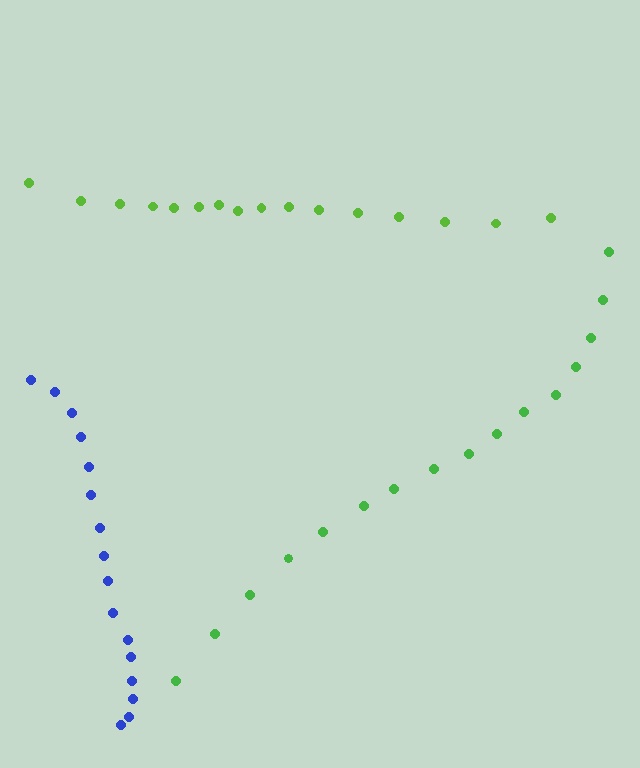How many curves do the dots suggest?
There are 3 distinct paths.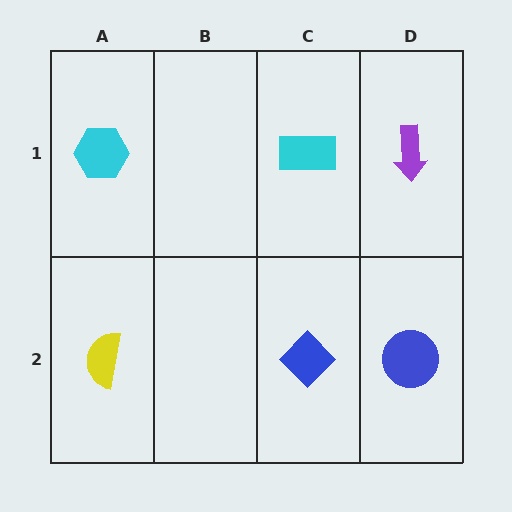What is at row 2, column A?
A yellow semicircle.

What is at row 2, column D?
A blue circle.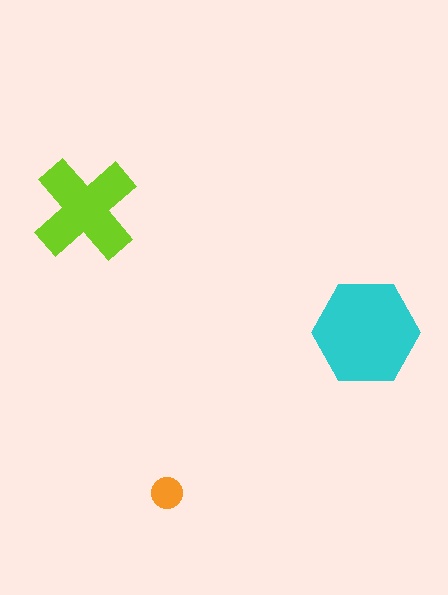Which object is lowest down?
The orange circle is bottommost.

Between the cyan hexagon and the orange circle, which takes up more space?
The cyan hexagon.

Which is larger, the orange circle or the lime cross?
The lime cross.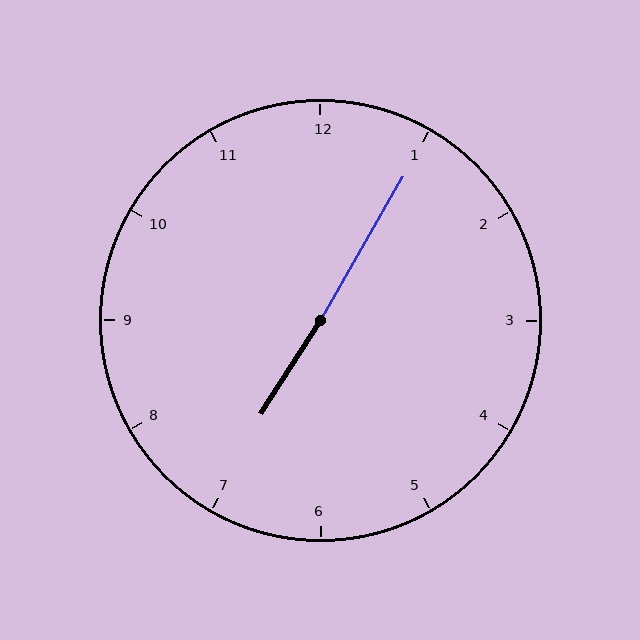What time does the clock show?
7:05.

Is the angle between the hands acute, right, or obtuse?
It is obtuse.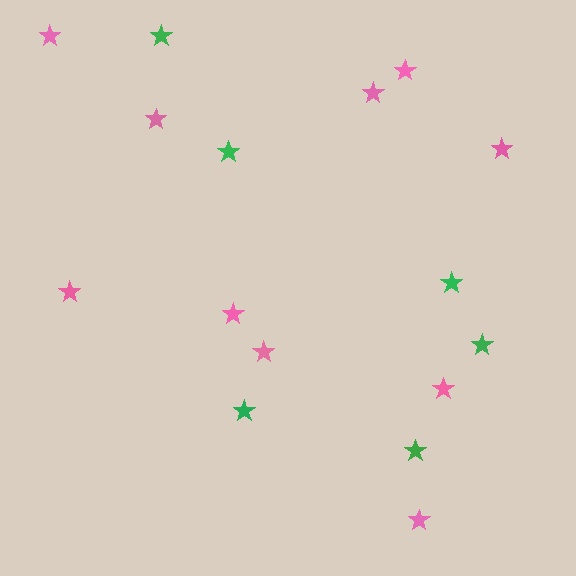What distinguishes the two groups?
There are 2 groups: one group of green stars (6) and one group of pink stars (10).